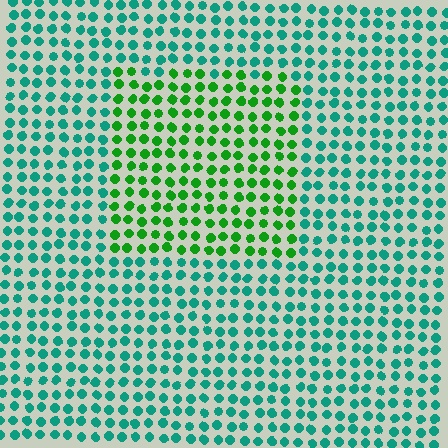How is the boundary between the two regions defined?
The boundary is defined purely by a slight shift in hue (about 45 degrees). Spacing, size, and orientation are identical on both sides.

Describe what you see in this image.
The image is filled with small teal elements in a uniform arrangement. A rectangle-shaped region is visible where the elements are tinted to a slightly different hue, forming a subtle color boundary.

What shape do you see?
I see a rectangle.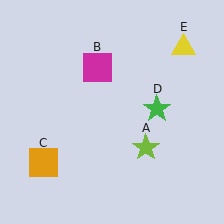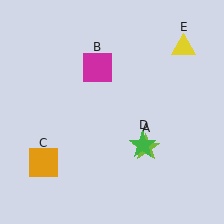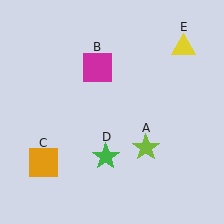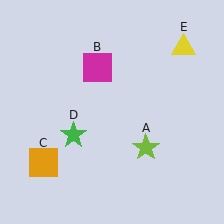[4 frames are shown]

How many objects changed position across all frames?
1 object changed position: green star (object D).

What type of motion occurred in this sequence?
The green star (object D) rotated clockwise around the center of the scene.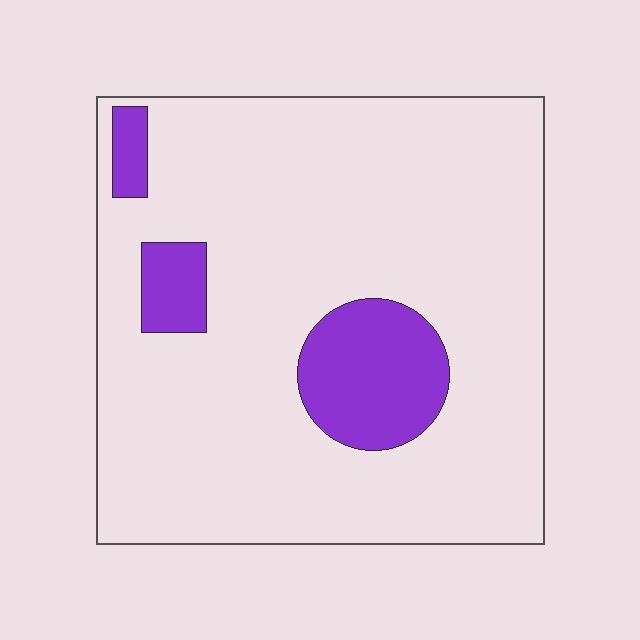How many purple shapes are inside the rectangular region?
3.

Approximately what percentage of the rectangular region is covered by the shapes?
Approximately 15%.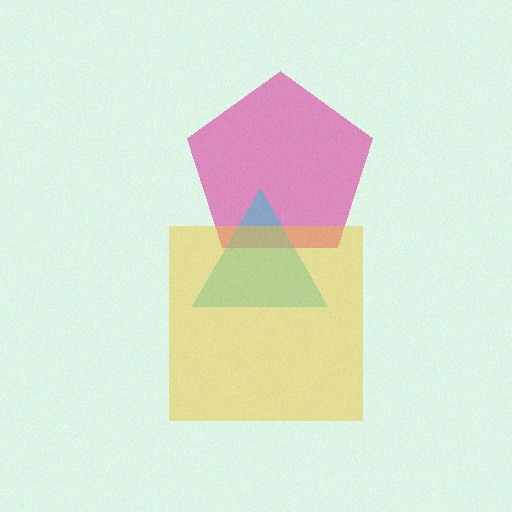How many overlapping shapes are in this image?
There are 3 overlapping shapes in the image.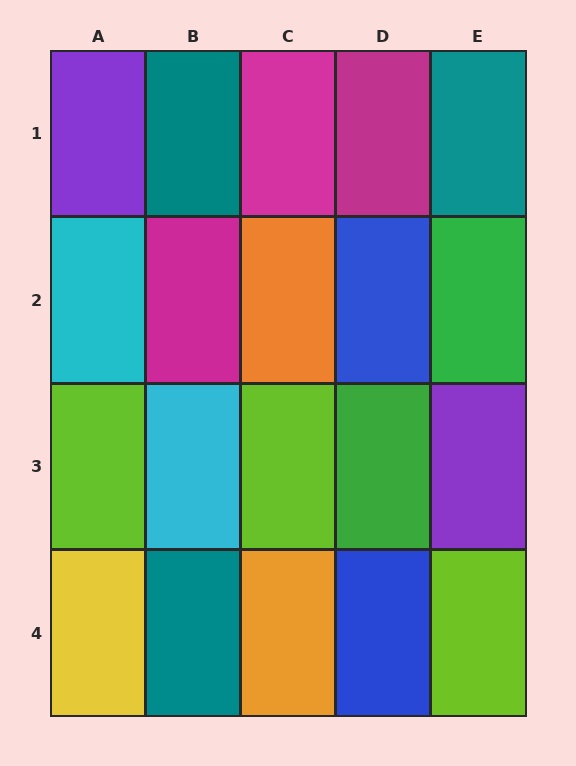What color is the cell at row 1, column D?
Magenta.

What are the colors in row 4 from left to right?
Yellow, teal, orange, blue, lime.